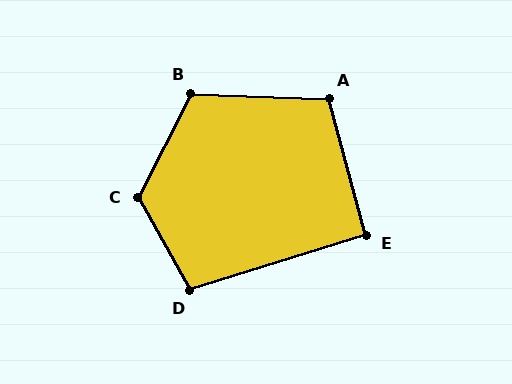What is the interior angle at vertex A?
Approximately 107 degrees (obtuse).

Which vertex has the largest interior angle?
C, at approximately 124 degrees.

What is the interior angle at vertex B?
Approximately 115 degrees (obtuse).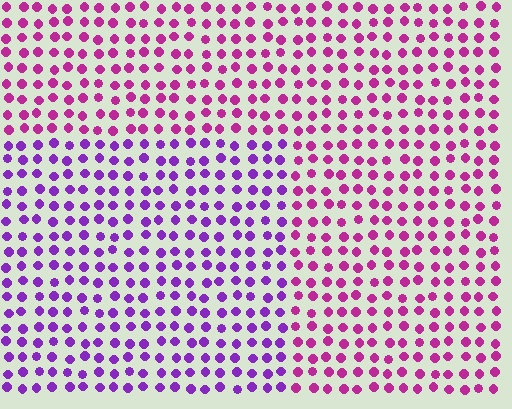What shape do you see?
I see a rectangle.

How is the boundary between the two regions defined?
The boundary is defined purely by a slight shift in hue (about 37 degrees). Spacing, size, and orientation are identical on both sides.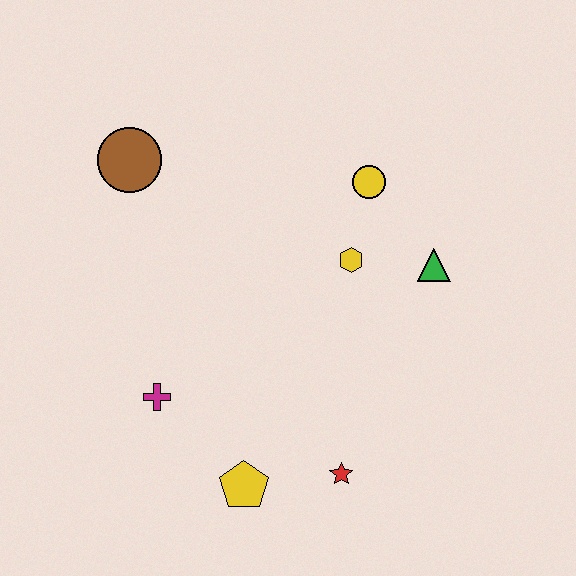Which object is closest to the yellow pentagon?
The red star is closest to the yellow pentagon.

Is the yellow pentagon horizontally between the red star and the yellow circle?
No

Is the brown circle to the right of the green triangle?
No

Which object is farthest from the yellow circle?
The yellow pentagon is farthest from the yellow circle.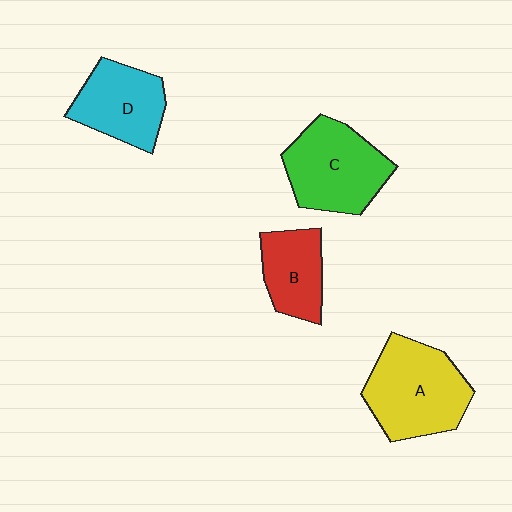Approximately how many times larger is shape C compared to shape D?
Approximately 1.3 times.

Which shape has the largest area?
Shape A (yellow).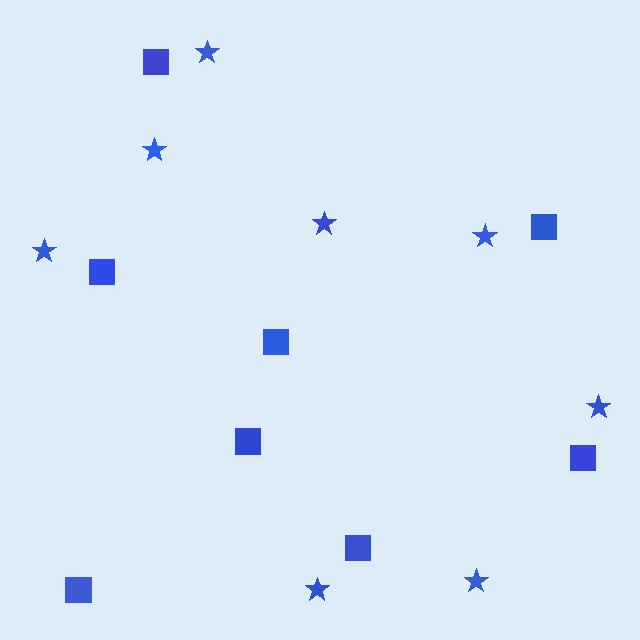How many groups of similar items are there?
There are 2 groups: one group of squares (8) and one group of stars (8).